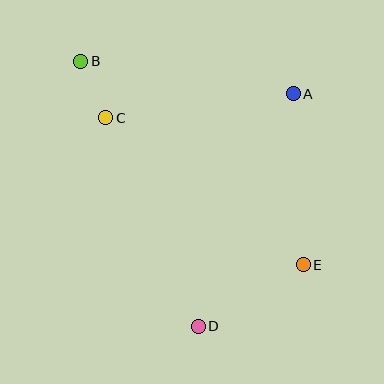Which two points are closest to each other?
Points B and C are closest to each other.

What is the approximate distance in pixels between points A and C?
The distance between A and C is approximately 189 pixels.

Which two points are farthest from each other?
Points B and E are farthest from each other.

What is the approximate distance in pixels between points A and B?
The distance between A and B is approximately 215 pixels.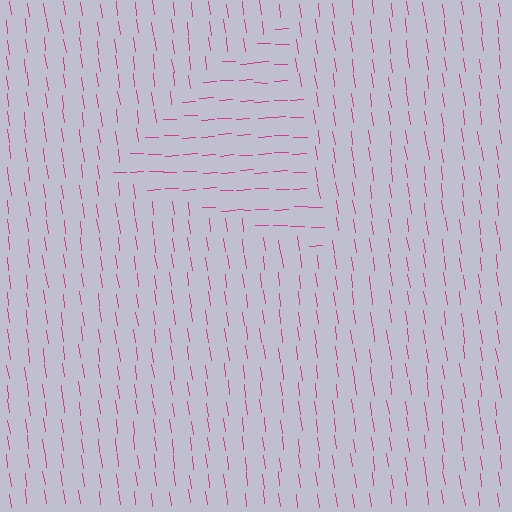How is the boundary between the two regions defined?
The boundary is defined purely by a change in line orientation (approximately 85 degrees difference). All lines are the same color and thickness.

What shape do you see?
I see a triangle.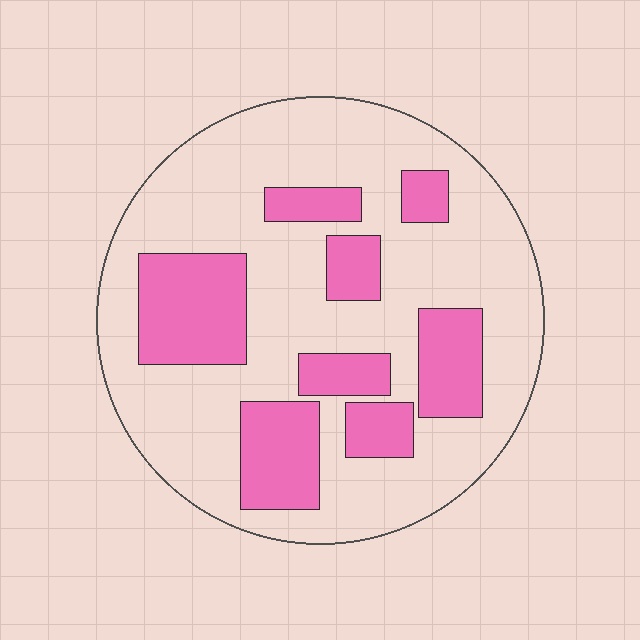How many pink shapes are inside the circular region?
8.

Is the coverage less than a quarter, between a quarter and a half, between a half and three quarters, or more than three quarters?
Between a quarter and a half.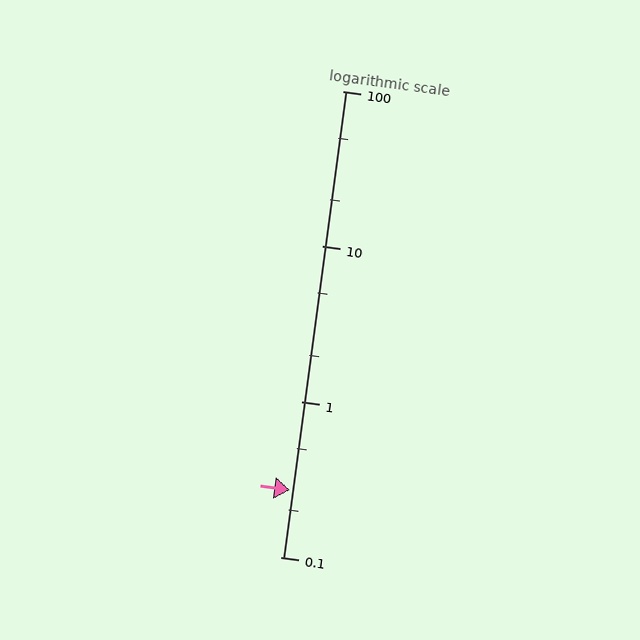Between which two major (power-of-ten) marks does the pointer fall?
The pointer is between 0.1 and 1.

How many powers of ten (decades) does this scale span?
The scale spans 3 decades, from 0.1 to 100.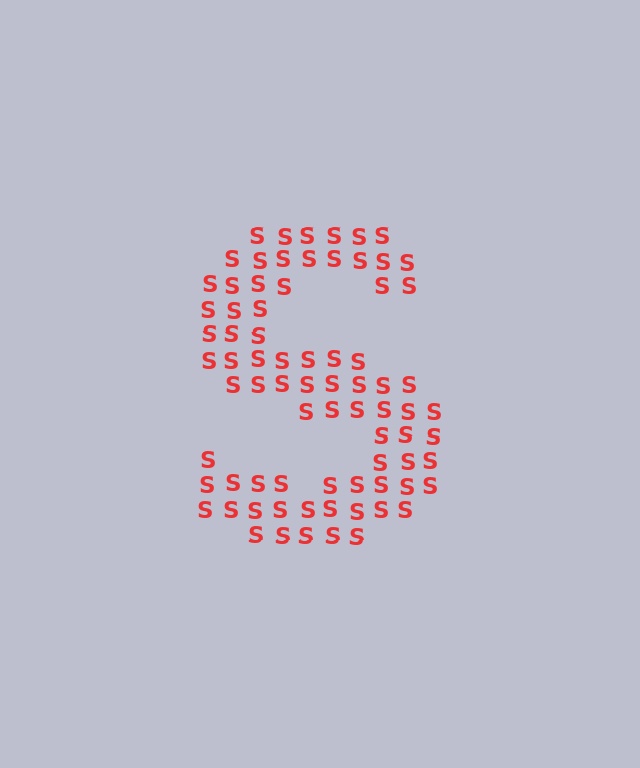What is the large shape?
The large shape is the letter S.